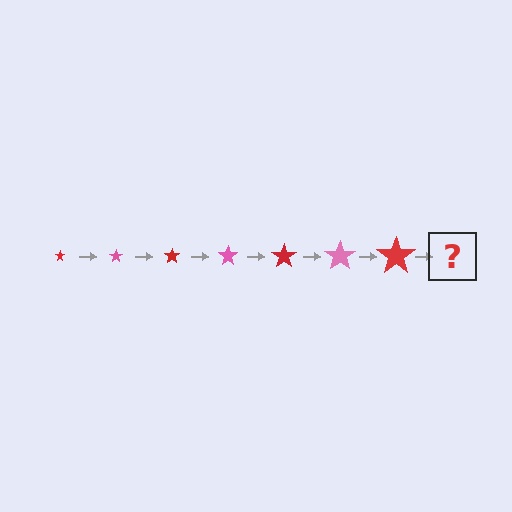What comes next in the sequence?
The next element should be a pink star, larger than the previous one.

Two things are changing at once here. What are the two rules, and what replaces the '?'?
The two rules are that the star grows larger each step and the color cycles through red and pink. The '?' should be a pink star, larger than the previous one.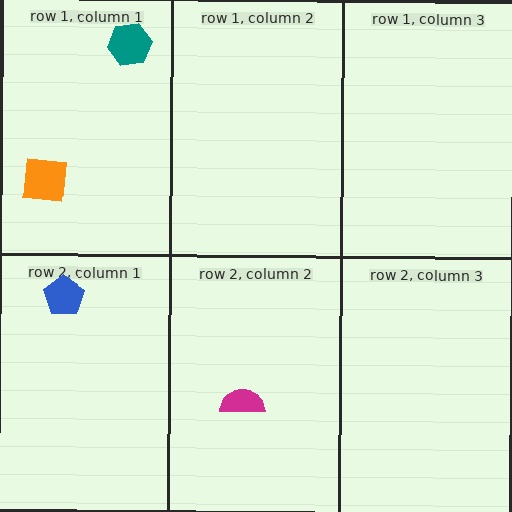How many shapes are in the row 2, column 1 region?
1.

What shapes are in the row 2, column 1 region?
The blue pentagon.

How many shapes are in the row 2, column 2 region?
1.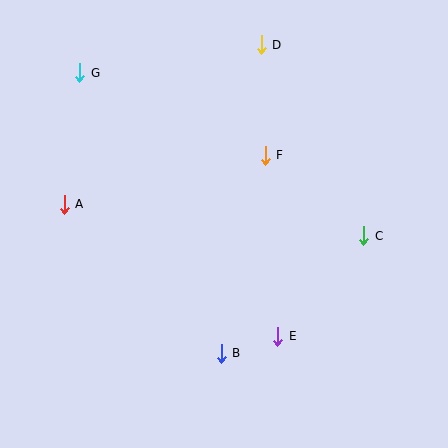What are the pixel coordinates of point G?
Point G is at (80, 73).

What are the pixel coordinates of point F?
Point F is at (265, 155).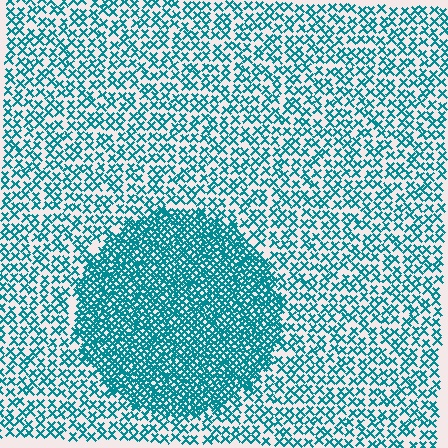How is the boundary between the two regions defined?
The boundary is defined by a change in element density (approximately 2.5x ratio). All elements are the same color, size, and shape.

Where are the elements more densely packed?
The elements are more densely packed inside the circle boundary.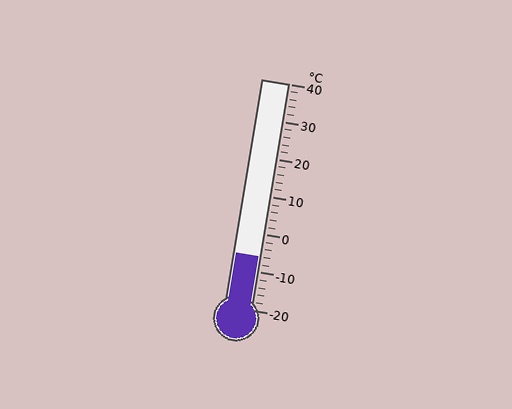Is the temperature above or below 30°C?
The temperature is below 30°C.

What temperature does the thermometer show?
The thermometer shows approximately -6°C.